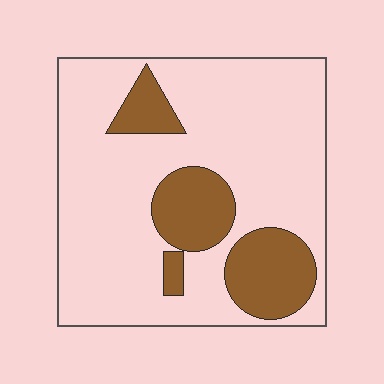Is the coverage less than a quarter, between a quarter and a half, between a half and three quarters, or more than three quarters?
Less than a quarter.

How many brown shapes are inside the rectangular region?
4.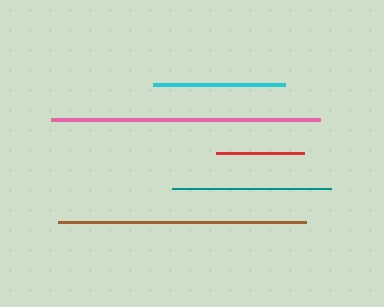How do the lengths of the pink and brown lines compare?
The pink and brown lines are approximately the same length.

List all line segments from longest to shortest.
From longest to shortest: pink, brown, teal, cyan, red.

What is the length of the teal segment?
The teal segment is approximately 158 pixels long.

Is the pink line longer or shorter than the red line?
The pink line is longer than the red line.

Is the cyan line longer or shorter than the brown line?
The brown line is longer than the cyan line.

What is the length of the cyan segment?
The cyan segment is approximately 132 pixels long.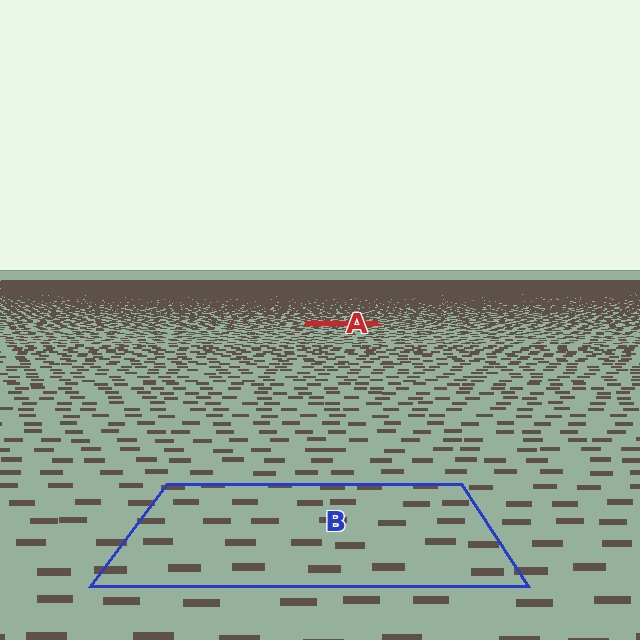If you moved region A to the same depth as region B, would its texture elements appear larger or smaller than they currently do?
They would appear larger. At a closer depth, the same texture elements are projected at a bigger on-screen size.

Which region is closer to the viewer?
Region B is closer. The texture elements there are larger and more spread out.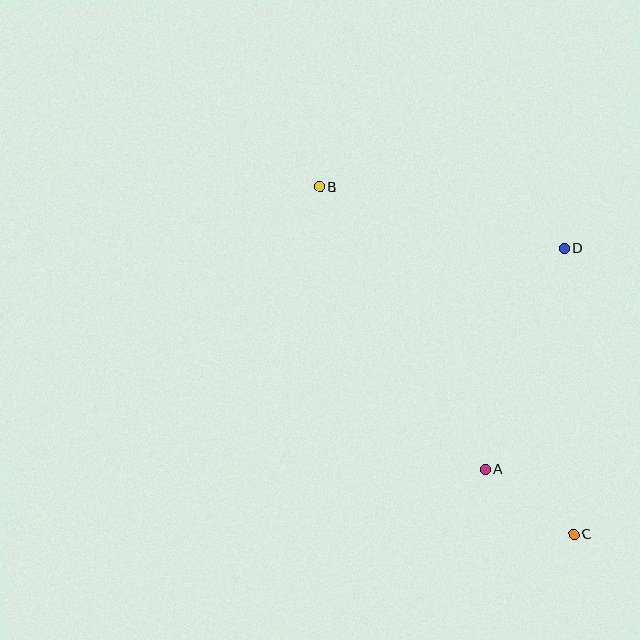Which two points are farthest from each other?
Points B and C are farthest from each other.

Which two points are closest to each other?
Points A and C are closest to each other.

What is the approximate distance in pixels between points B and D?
The distance between B and D is approximately 253 pixels.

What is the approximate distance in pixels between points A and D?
The distance between A and D is approximately 235 pixels.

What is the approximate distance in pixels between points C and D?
The distance between C and D is approximately 286 pixels.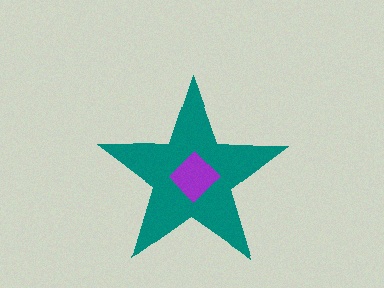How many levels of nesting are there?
2.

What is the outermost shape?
The teal star.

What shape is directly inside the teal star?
The purple diamond.